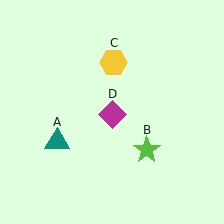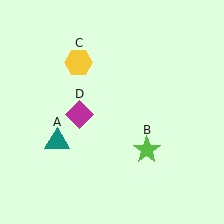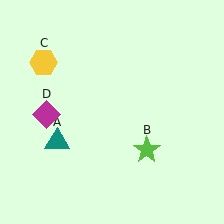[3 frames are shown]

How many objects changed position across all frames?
2 objects changed position: yellow hexagon (object C), magenta diamond (object D).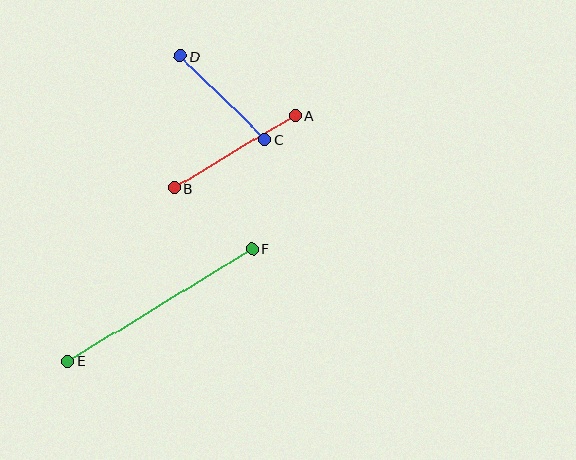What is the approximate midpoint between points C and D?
The midpoint is at approximately (223, 98) pixels.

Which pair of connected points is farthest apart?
Points E and F are farthest apart.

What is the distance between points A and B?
The distance is approximately 141 pixels.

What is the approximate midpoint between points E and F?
The midpoint is at approximately (160, 305) pixels.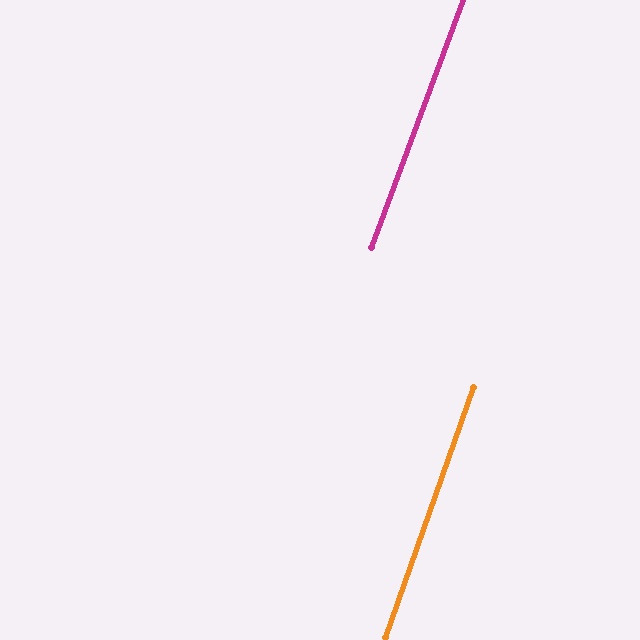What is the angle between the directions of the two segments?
Approximately 1 degree.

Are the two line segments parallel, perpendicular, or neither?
Parallel — their directions differ by only 0.9°.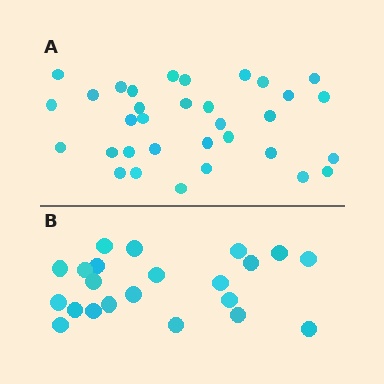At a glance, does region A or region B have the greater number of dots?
Region A (the top region) has more dots.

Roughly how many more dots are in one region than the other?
Region A has roughly 12 or so more dots than region B.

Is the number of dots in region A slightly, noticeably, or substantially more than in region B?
Region A has substantially more. The ratio is roughly 1.5 to 1.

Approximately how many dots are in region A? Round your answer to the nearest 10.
About 30 dots. (The exact count is 33, which rounds to 30.)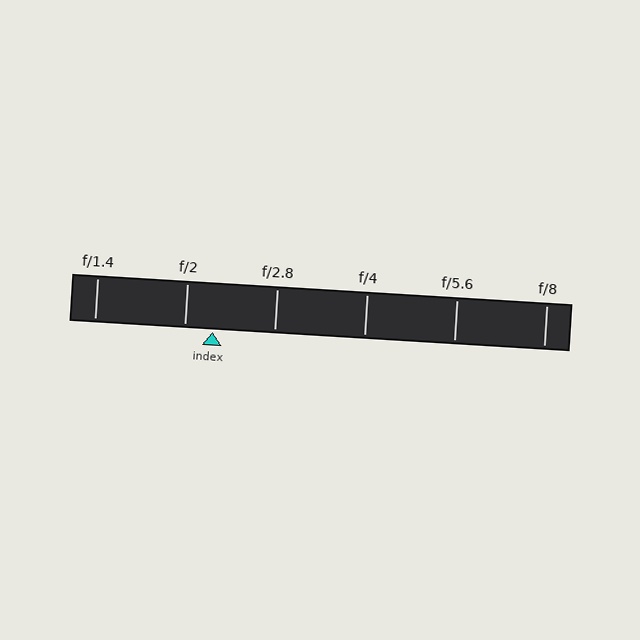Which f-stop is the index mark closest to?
The index mark is closest to f/2.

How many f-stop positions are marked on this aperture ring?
There are 6 f-stop positions marked.